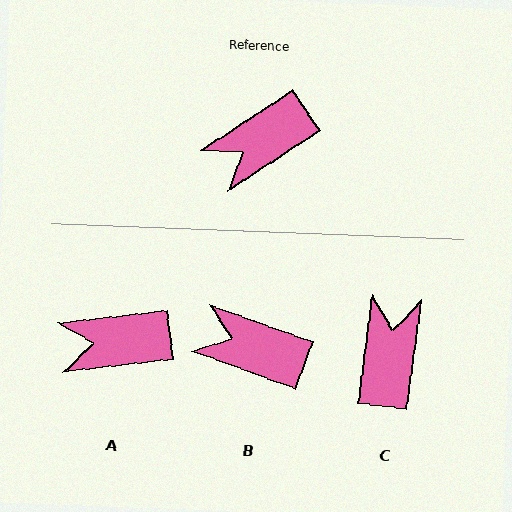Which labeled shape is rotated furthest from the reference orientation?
C, about 131 degrees away.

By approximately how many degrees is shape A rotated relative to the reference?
Approximately 27 degrees clockwise.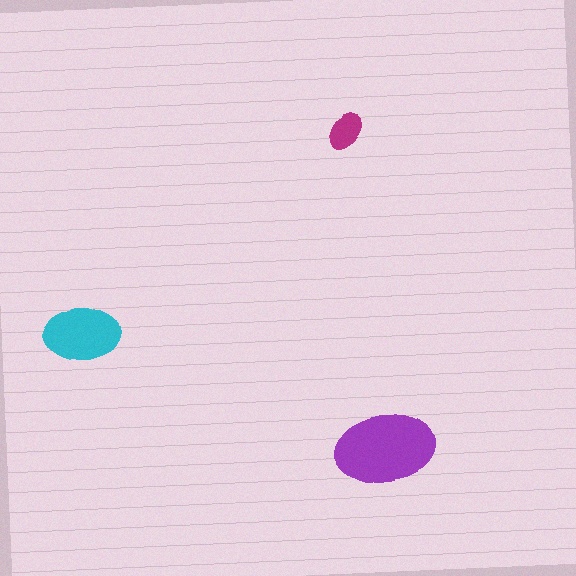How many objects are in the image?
There are 3 objects in the image.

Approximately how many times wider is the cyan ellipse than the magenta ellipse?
About 2 times wider.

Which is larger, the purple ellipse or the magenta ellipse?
The purple one.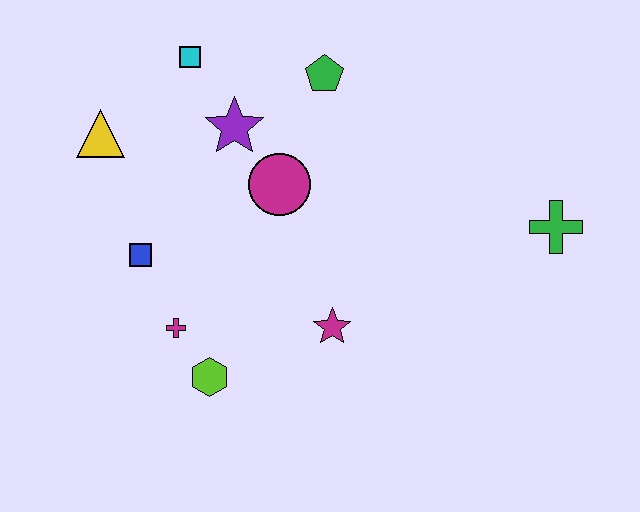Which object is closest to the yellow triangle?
The cyan square is closest to the yellow triangle.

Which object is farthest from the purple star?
The green cross is farthest from the purple star.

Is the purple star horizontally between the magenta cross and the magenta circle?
Yes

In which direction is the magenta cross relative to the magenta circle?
The magenta cross is below the magenta circle.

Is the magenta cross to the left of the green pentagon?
Yes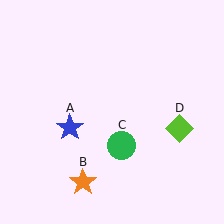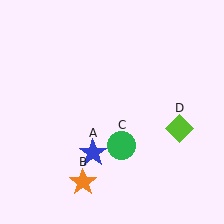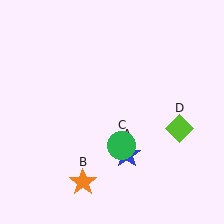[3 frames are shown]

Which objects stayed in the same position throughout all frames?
Orange star (object B) and green circle (object C) and lime diamond (object D) remained stationary.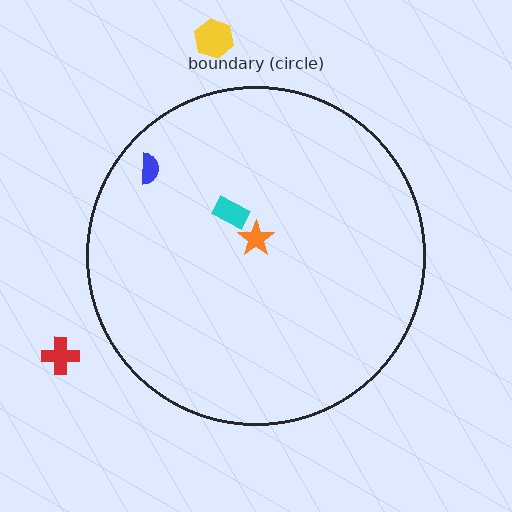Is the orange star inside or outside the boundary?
Inside.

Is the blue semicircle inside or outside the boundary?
Inside.